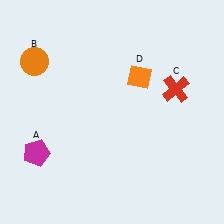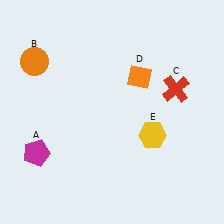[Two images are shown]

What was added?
A yellow hexagon (E) was added in Image 2.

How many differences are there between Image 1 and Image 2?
There is 1 difference between the two images.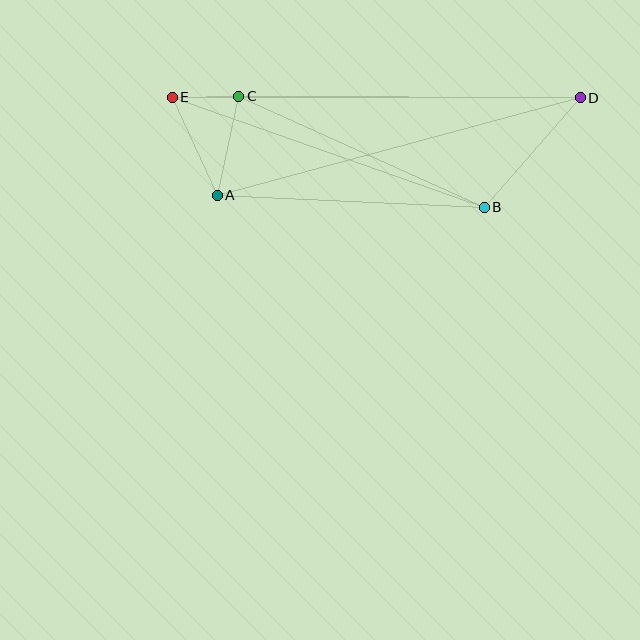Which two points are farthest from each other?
Points D and E are farthest from each other.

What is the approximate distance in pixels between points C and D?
The distance between C and D is approximately 342 pixels.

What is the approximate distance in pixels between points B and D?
The distance between B and D is approximately 146 pixels.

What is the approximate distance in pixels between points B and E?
The distance between B and E is approximately 331 pixels.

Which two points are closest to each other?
Points C and E are closest to each other.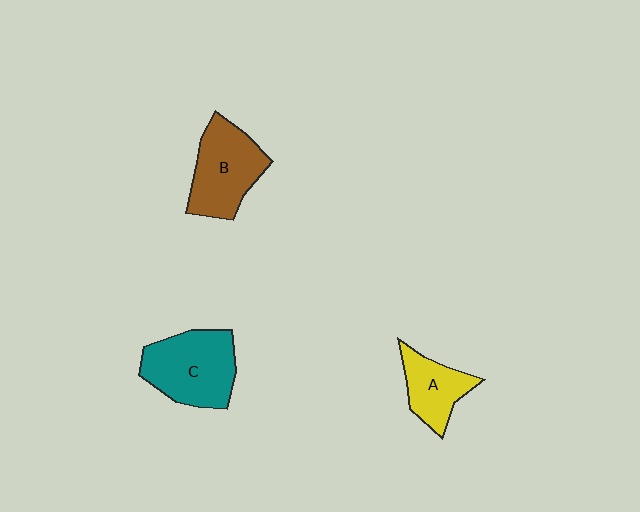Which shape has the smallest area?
Shape A (yellow).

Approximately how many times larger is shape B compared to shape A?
Approximately 1.5 times.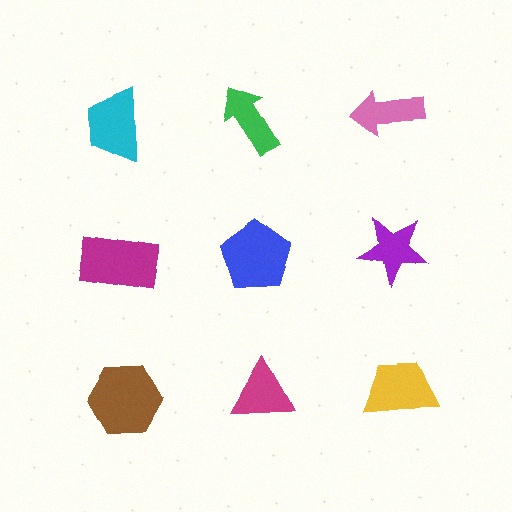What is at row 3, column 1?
A brown hexagon.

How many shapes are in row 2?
3 shapes.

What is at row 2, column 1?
A magenta rectangle.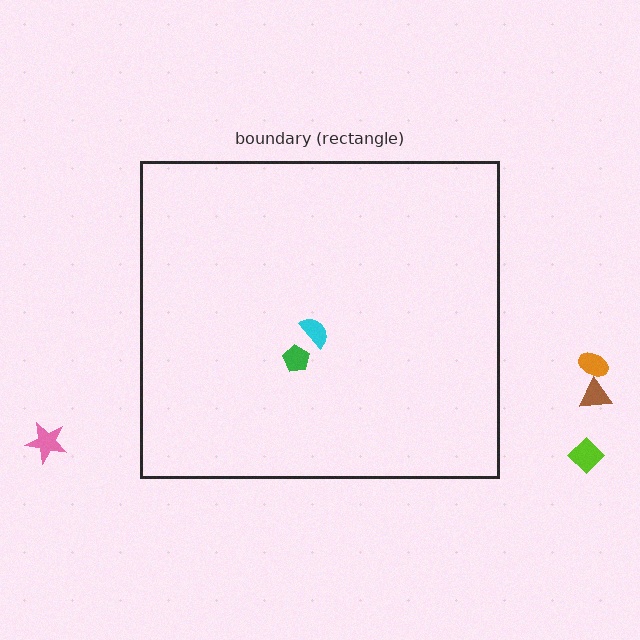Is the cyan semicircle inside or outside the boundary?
Inside.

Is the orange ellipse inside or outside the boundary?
Outside.